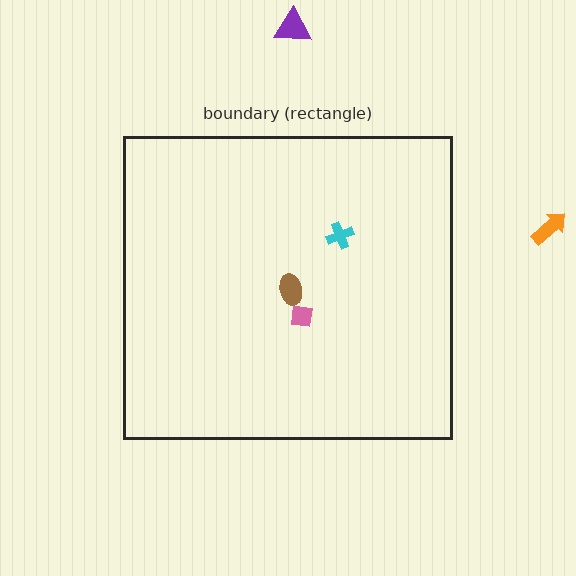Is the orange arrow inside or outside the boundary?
Outside.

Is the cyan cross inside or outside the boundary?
Inside.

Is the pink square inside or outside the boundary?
Inside.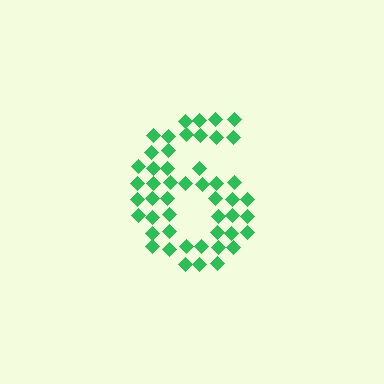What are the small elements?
The small elements are diamonds.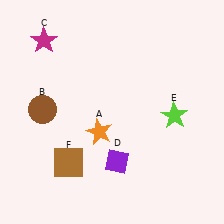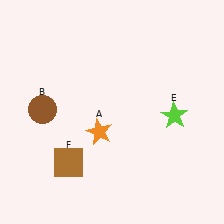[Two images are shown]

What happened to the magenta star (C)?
The magenta star (C) was removed in Image 2. It was in the top-left area of Image 1.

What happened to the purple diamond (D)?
The purple diamond (D) was removed in Image 2. It was in the bottom-right area of Image 1.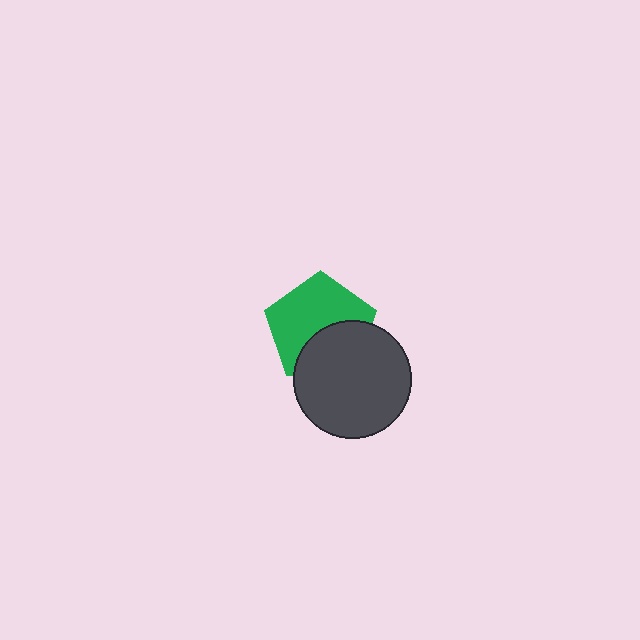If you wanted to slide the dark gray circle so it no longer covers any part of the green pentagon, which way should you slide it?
Slide it down — that is the most direct way to separate the two shapes.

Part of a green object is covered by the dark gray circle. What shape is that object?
It is a pentagon.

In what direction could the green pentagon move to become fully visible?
The green pentagon could move up. That would shift it out from behind the dark gray circle entirely.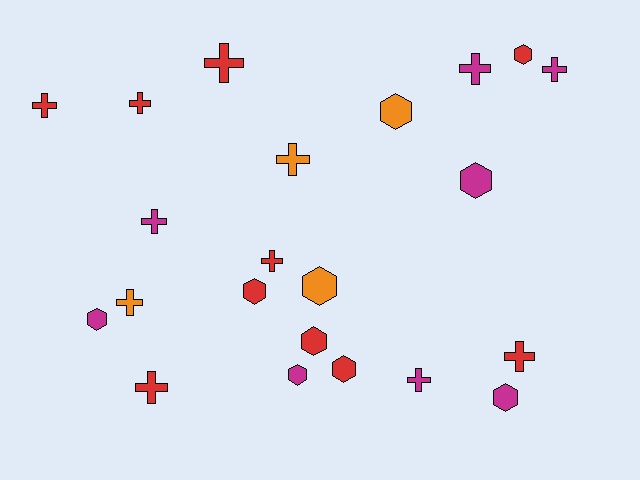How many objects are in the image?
There are 22 objects.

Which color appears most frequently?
Red, with 10 objects.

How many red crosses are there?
There are 6 red crosses.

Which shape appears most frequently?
Cross, with 12 objects.